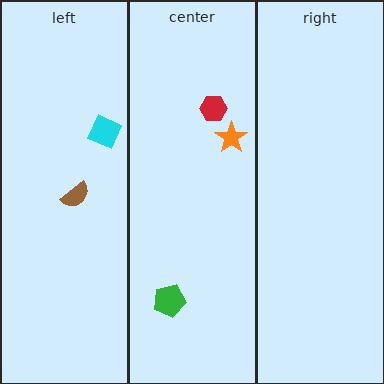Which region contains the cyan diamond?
The left region.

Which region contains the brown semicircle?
The left region.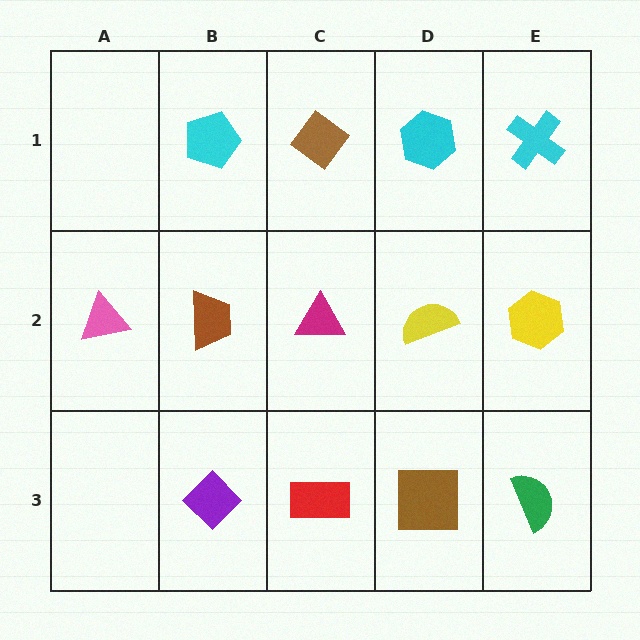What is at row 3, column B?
A purple diamond.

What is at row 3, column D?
A brown square.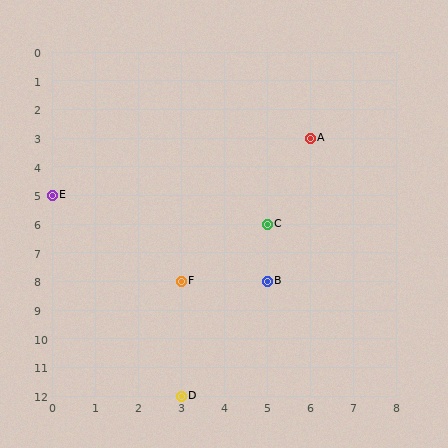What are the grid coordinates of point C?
Point C is at grid coordinates (5, 6).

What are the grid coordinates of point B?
Point B is at grid coordinates (5, 8).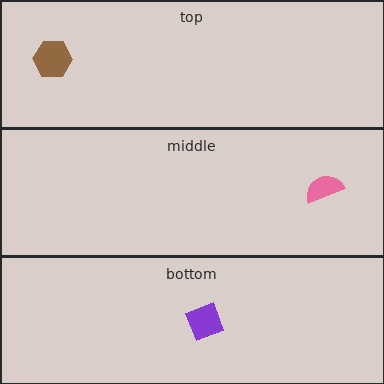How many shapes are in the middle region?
1.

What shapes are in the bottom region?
The purple square.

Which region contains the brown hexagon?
The top region.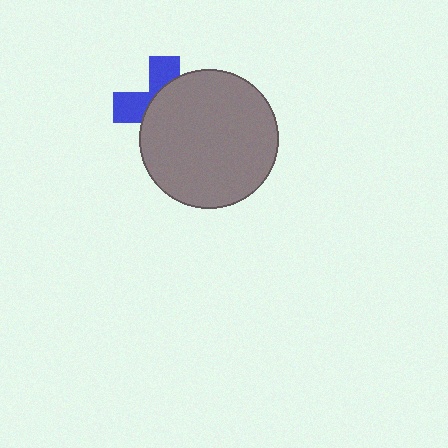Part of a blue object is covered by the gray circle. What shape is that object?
It is a cross.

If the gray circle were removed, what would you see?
You would see the complete blue cross.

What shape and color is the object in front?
The object in front is a gray circle.